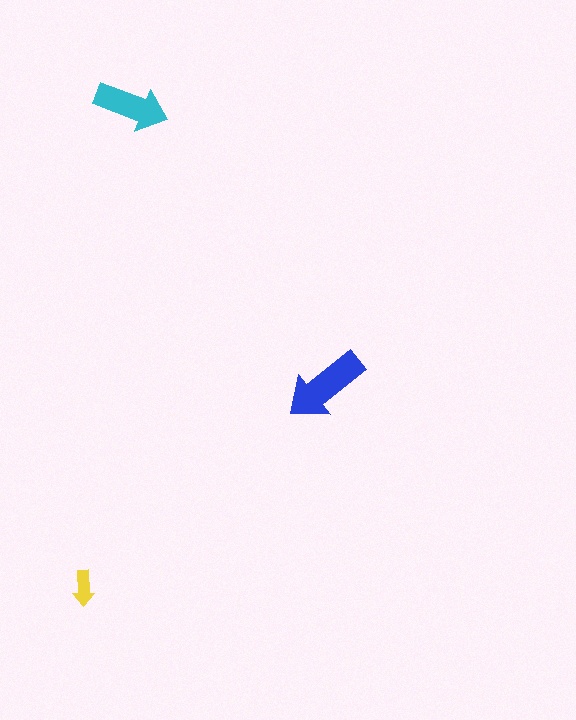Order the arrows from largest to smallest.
the blue one, the cyan one, the yellow one.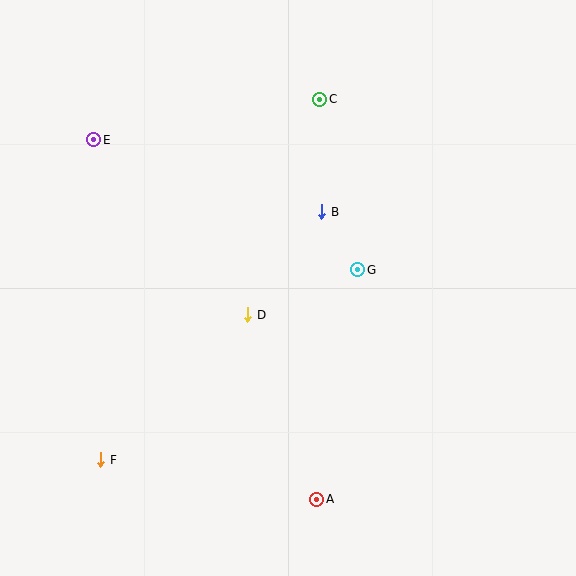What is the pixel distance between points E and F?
The distance between E and F is 320 pixels.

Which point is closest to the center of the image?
Point D at (248, 315) is closest to the center.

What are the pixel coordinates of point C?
Point C is at (320, 99).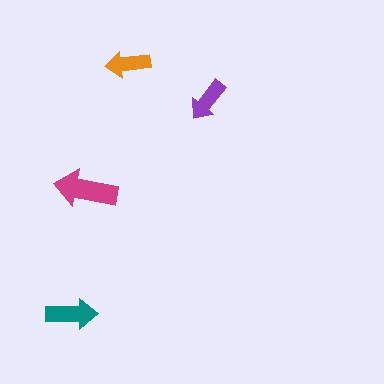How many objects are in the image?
There are 4 objects in the image.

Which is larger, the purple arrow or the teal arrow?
The teal one.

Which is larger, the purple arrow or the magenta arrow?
The magenta one.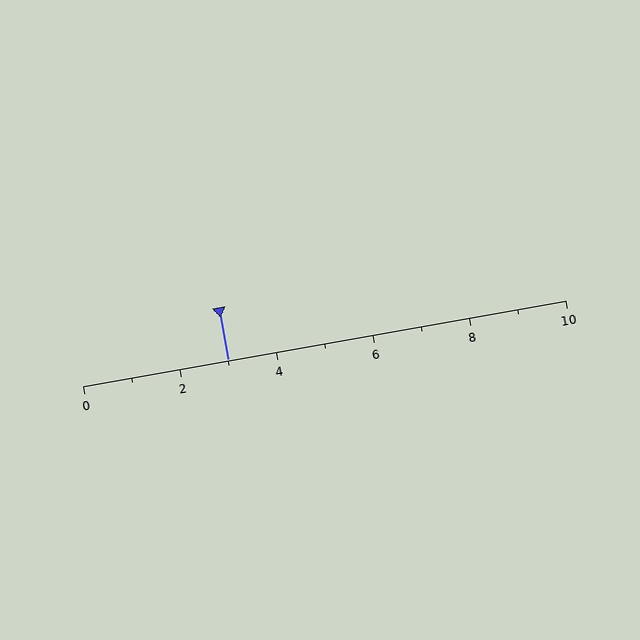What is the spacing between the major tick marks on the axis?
The major ticks are spaced 2 apart.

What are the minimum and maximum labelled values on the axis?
The axis runs from 0 to 10.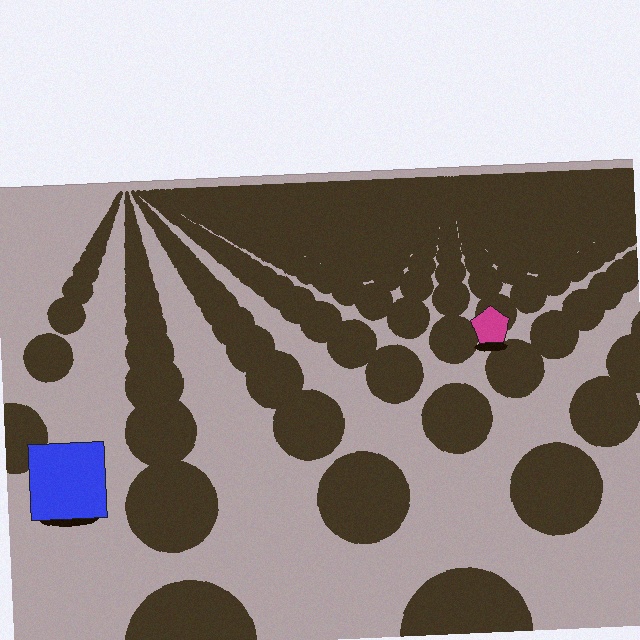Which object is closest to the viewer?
The blue square is closest. The texture marks near it are larger and more spread out.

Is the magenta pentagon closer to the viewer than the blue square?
No. The blue square is closer — you can tell from the texture gradient: the ground texture is coarser near it.